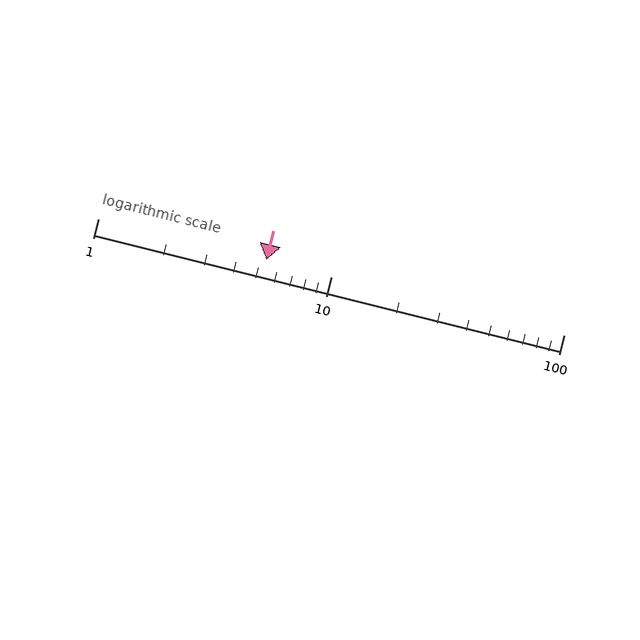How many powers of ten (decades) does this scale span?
The scale spans 2 decades, from 1 to 100.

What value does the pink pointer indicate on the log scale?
The pointer indicates approximately 5.3.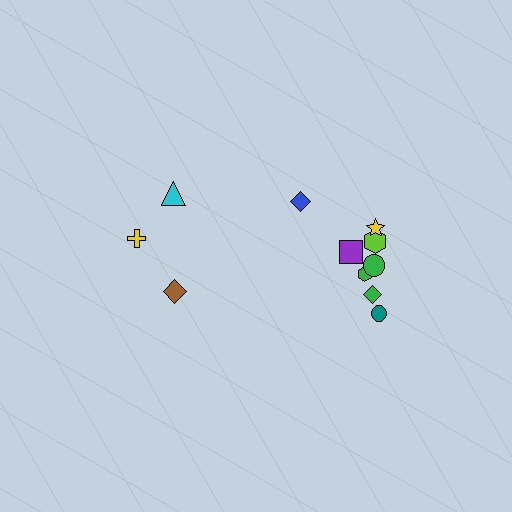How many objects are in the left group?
There are 3 objects.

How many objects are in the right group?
There are 8 objects.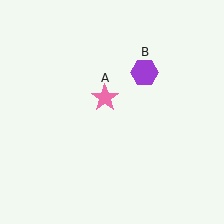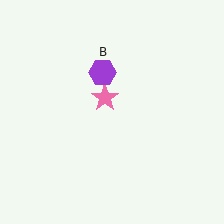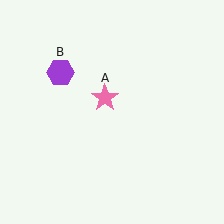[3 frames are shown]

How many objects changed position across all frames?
1 object changed position: purple hexagon (object B).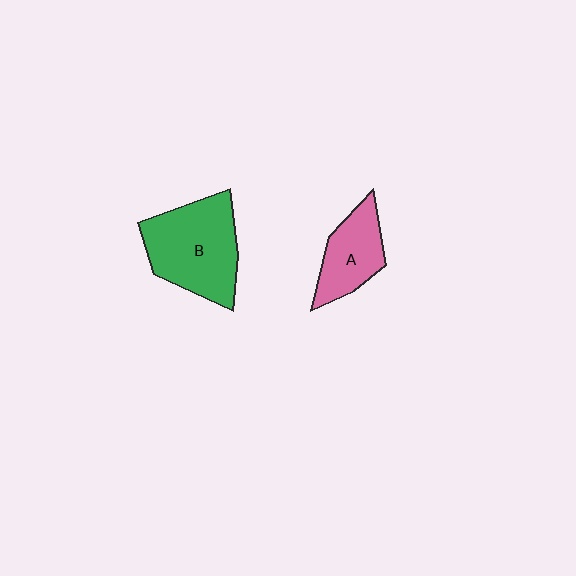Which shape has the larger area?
Shape B (green).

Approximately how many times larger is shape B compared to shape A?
Approximately 1.7 times.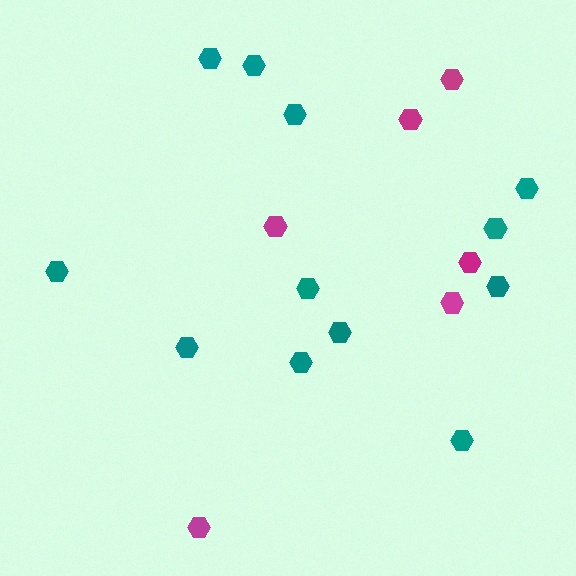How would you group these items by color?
There are 2 groups: one group of teal hexagons (12) and one group of magenta hexagons (6).